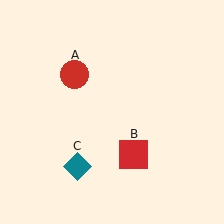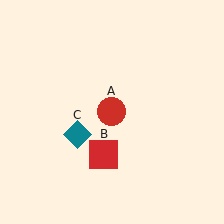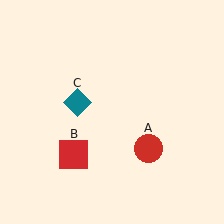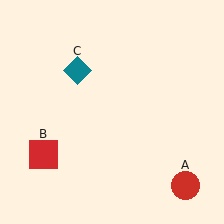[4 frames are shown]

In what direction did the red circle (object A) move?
The red circle (object A) moved down and to the right.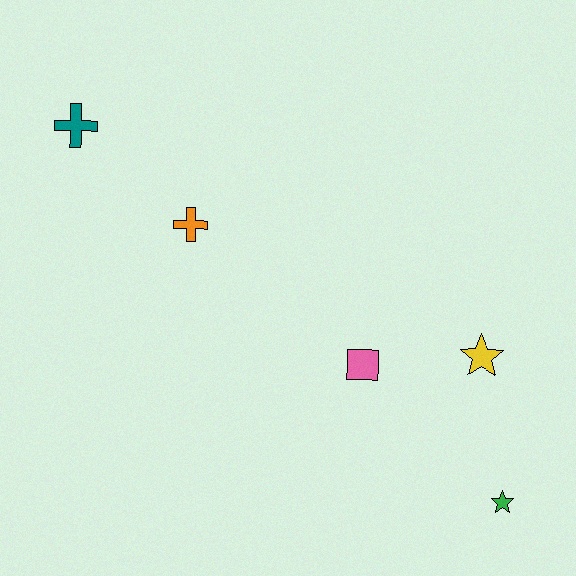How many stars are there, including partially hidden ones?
There are 2 stars.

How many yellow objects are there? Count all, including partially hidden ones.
There is 1 yellow object.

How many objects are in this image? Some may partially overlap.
There are 5 objects.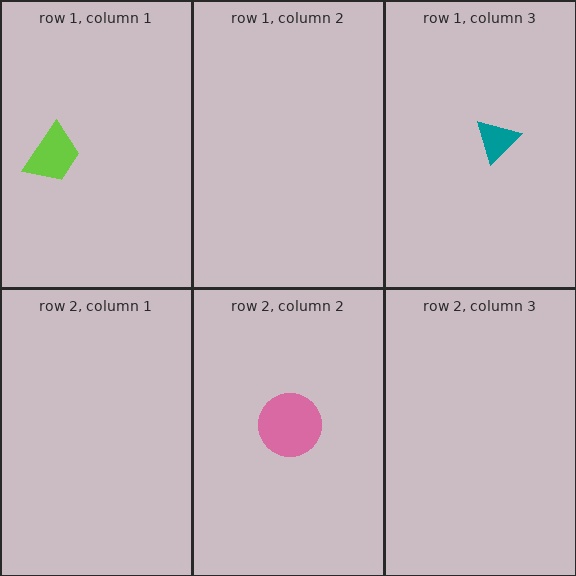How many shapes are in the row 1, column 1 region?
1.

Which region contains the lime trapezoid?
The row 1, column 1 region.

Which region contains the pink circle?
The row 2, column 2 region.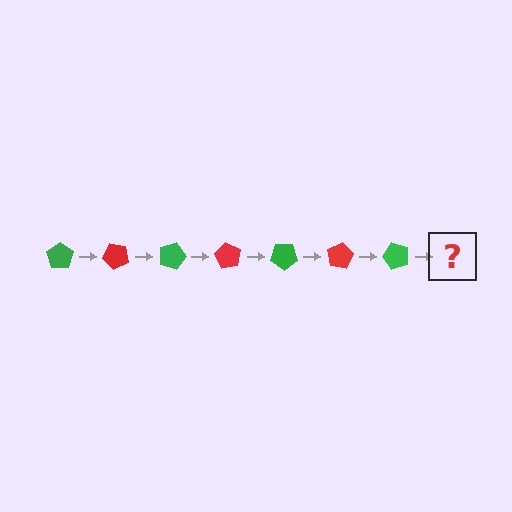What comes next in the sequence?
The next element should be a red pentagon, rotated 315 degrees from the start.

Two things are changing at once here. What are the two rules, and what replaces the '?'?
The two rules are that it rotates 45 degrees each step and the color cycles through green and red. The '?' should be a red pentagon, rotated 315 degrees from the start.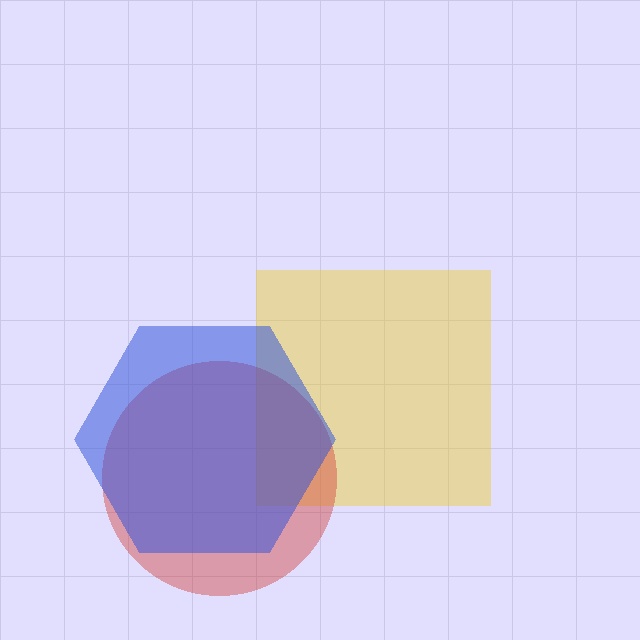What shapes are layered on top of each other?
The layered shapes are: a yellow square, a red circle, a blue hexagon.